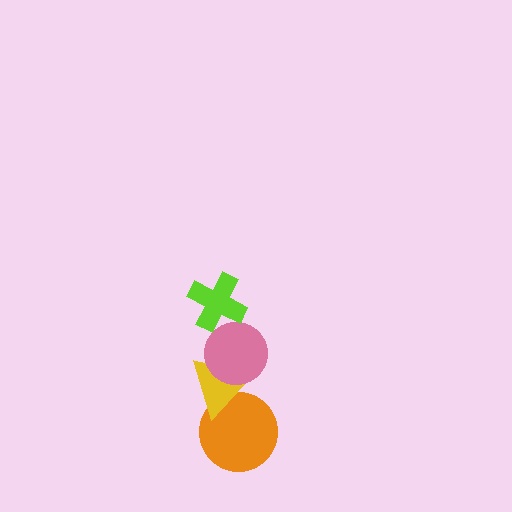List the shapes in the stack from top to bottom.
From top to bottom: the lime cross, the pink circle, the yellow triangle, the orange circle.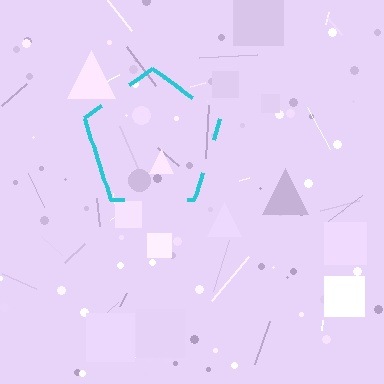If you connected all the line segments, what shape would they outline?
They would outline a pentagon.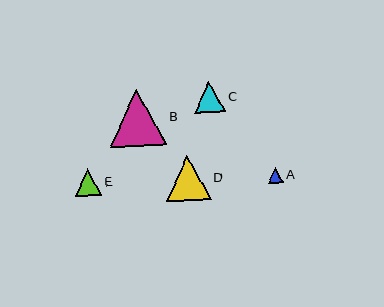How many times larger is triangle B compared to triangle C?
Triangle B is approximately 1.8 times the size of triangle C.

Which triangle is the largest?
Triangle B is the largest with a size of approximately 57 pixels.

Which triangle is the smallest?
Triangle A is the smallest with a size of approximately 16 pixels.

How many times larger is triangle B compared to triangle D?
Triangle B is approximately 1.3 times the size of triangle D.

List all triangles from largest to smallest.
From largest to smallest: B, D, C, E, A.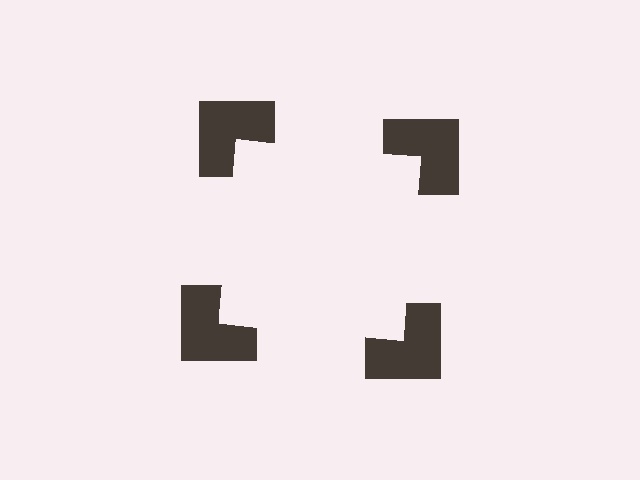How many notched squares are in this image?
There are 4 — one at each vertex of the illusory square.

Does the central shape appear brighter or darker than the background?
It typically appears slightly brighter than the background, even though no actual brightness change is drawn.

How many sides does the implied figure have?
4 sides.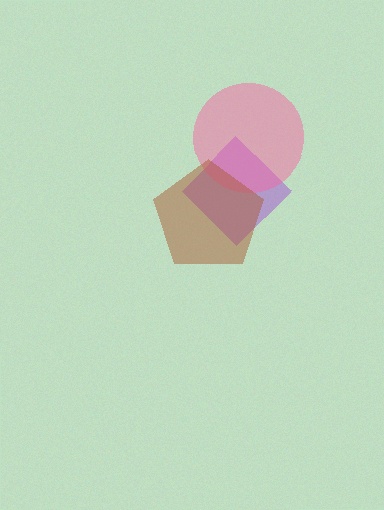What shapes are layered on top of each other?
The layered shapes are: a purple diamond, a pink circle, a brown pentagon.